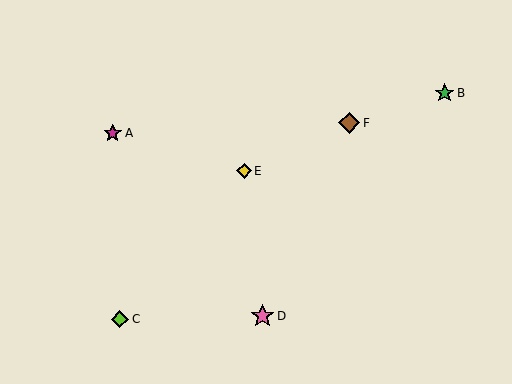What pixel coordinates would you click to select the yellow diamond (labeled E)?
Click at (244, 171) to select the yellow diamond E.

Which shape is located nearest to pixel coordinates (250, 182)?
The yellow diamond (labeled E) at (244, 171) is nearest to that location.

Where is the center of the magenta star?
The center of the magenta star is at (113, 133).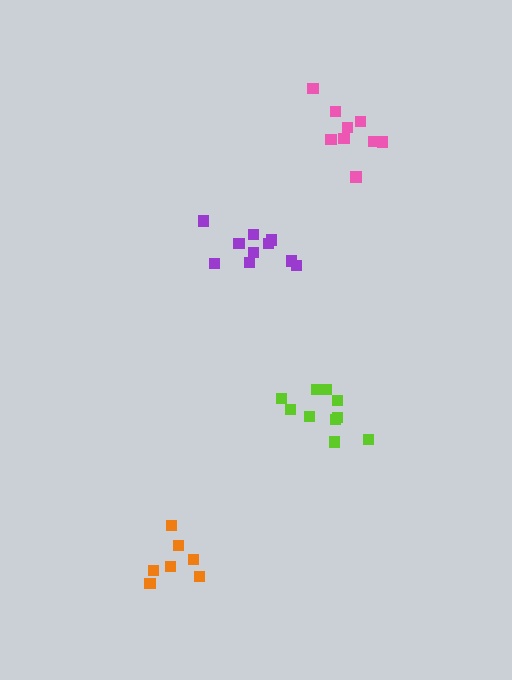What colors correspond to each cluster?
The clusters are colored: lime, pink, orange, purple.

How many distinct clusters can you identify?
There are 4 distinct clusters.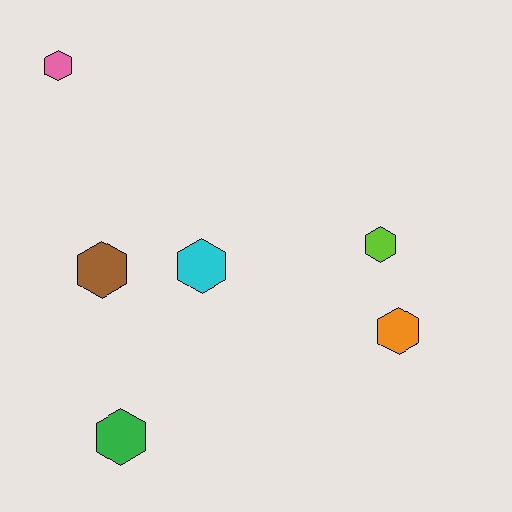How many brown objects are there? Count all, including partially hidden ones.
There is 1 brown object.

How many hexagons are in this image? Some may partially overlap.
There are 6 hexagons.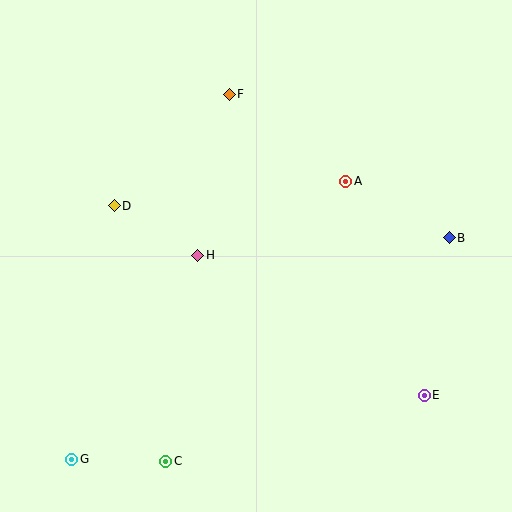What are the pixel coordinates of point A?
Point A is at (346, 181).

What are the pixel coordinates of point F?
Point F is at (229, 94).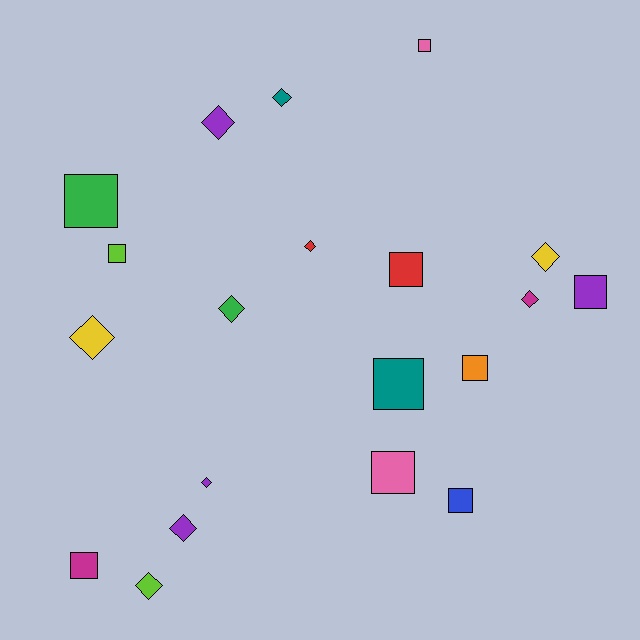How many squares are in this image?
There are 10 squares.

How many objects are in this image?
There are 20 objects.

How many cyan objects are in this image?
There are no cyan objects.